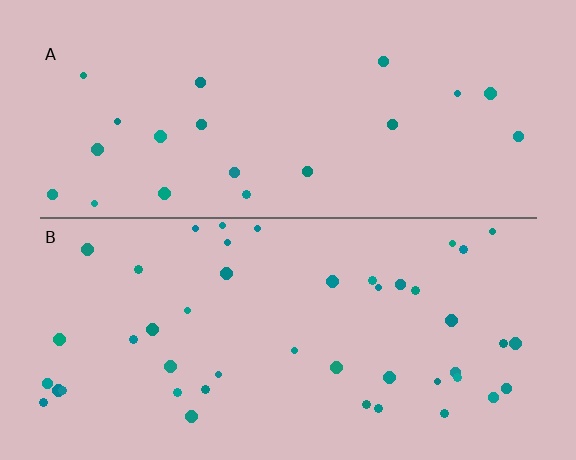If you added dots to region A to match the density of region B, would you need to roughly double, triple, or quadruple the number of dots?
Approximately double.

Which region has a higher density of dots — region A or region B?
B (the bottom).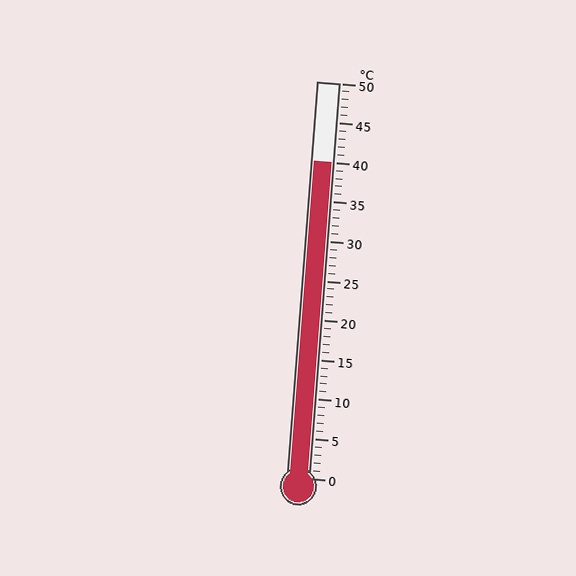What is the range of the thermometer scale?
The thermometer scale ranges from 0°C to 50°C.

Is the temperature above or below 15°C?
The temperature is above 15°C.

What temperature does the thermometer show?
The thermometer shows approximately 40°C.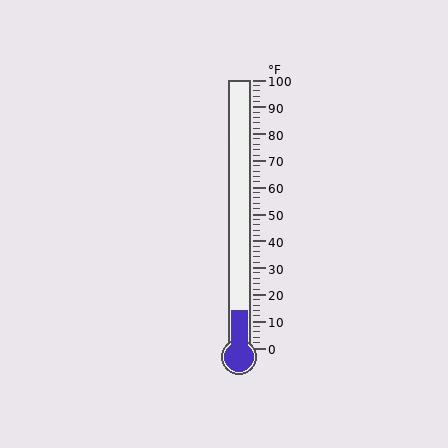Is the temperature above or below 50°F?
The temperature is below 50°F.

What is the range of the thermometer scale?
The thermometer scale ranges from 0°F to 100°F.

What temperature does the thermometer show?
The thermometer shows approximately 14°F.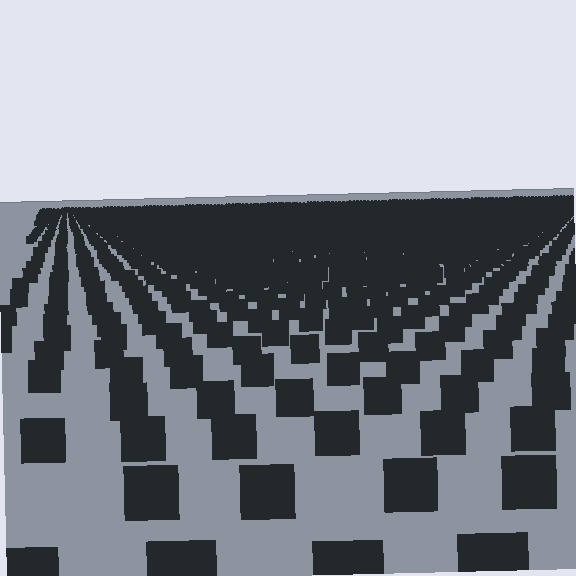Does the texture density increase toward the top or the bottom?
Density increases toward the top.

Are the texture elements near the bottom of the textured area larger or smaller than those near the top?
Larger. Near the bottom, elements are closer to the viewer and appear at a bigger on-screen size.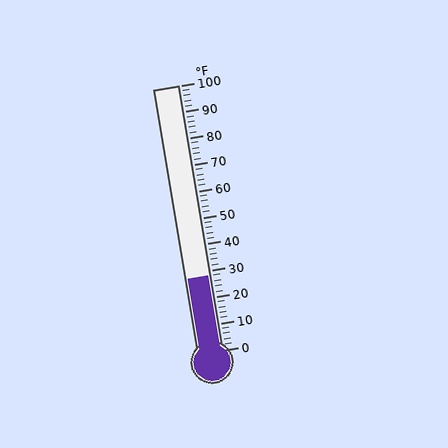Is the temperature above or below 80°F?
The temperature is below 80°F.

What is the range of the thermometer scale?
The thermometer scale ranges from 0°F to 100°F.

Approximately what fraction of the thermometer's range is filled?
The thermometer is filled to approximately 30% of its range.